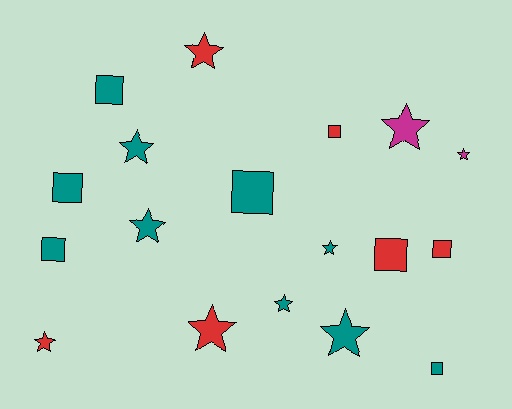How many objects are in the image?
There are 18 objects.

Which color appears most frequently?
Teal, with 10 objects.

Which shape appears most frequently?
Star, with 10 objects.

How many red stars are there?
There are 3 red stars.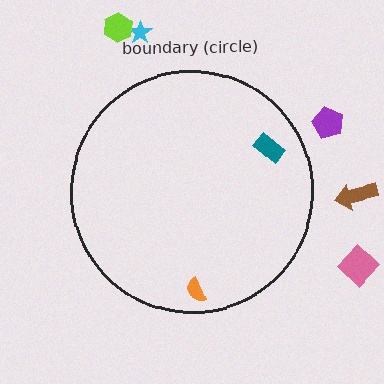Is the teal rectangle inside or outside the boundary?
Inside.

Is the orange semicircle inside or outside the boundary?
Inside.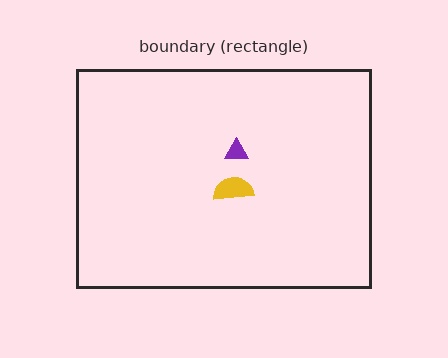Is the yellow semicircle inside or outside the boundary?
Inside.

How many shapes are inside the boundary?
2 inside, 0 outside.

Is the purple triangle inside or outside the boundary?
Inside.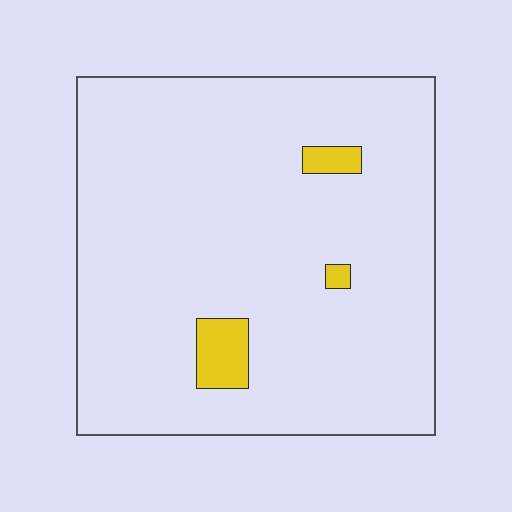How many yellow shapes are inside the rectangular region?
3.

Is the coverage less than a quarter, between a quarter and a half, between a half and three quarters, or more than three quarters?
Less than a quarter.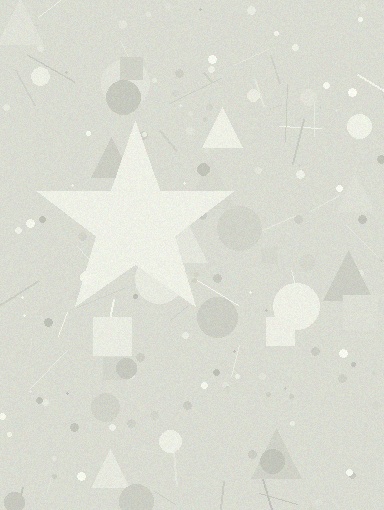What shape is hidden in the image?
A star is hidden in the image.